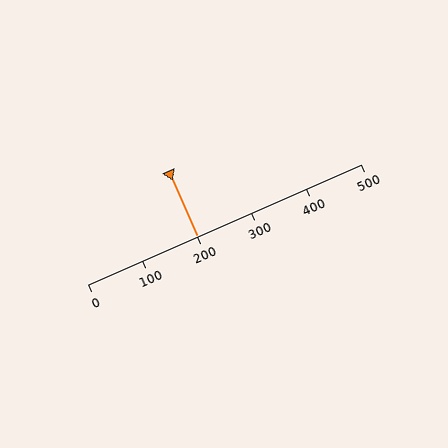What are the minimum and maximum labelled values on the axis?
The axis runs from 0 to 500.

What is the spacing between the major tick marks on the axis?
The major ticks are spaced 100 apart.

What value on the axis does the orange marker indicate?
The marker indicates approximately 200.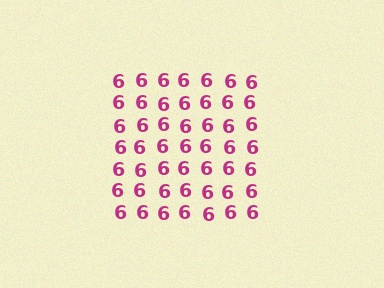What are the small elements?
The small elements are digit 6's.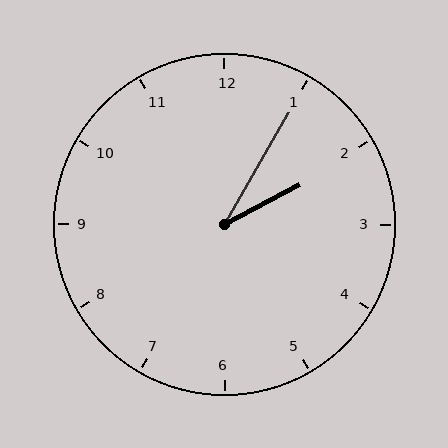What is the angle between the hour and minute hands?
Approximately 32 degrees.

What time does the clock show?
2:05.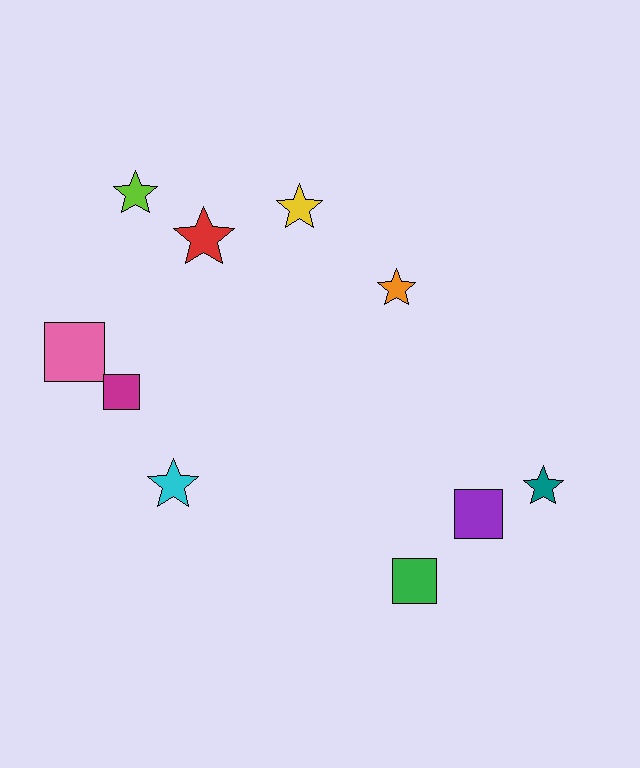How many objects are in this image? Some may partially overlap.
There are 10 objects.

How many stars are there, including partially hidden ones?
There are 6 stars.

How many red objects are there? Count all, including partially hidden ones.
There is 1 red object.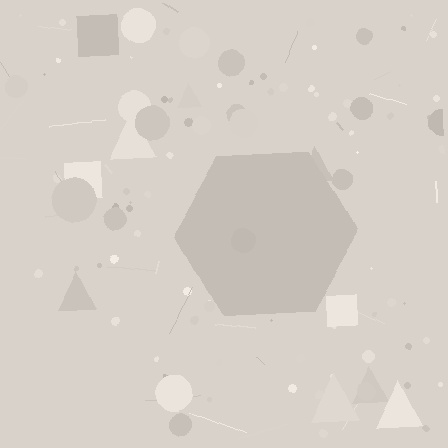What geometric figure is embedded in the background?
A hexagon is embedded in the background.